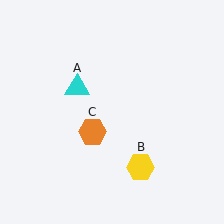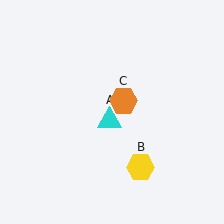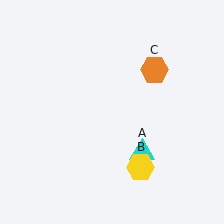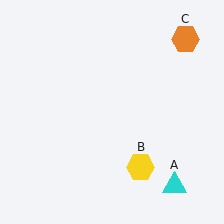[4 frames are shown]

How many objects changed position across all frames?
2 objects changed position: cyan triangle (object A), orange hexagon (object C).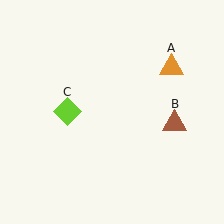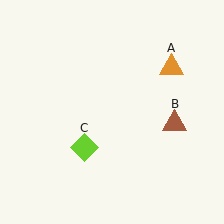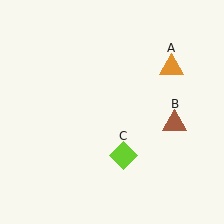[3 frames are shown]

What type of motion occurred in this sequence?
The lime diamond (object C) rotated counterclockwise around the center of the scene.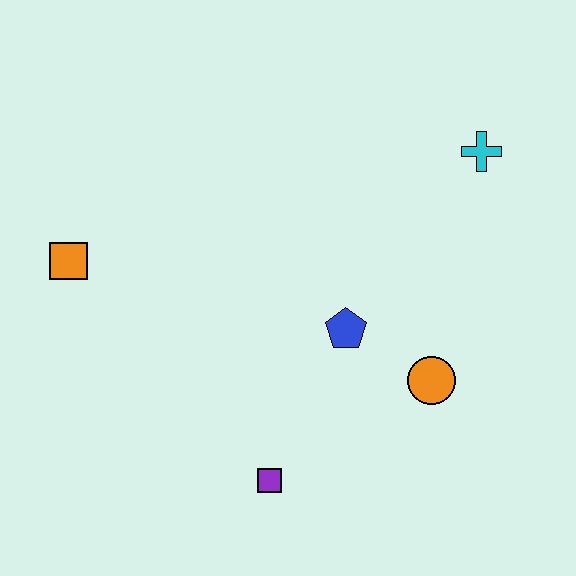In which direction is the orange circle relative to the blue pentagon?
The orange circle is to the right of the blue pentagon.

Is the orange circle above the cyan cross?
No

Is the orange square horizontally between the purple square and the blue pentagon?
No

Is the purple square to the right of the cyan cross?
No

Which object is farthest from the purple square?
The cyan cross is farthest from the purple square.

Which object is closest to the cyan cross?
The blue pentagon is closest to the cyan cross.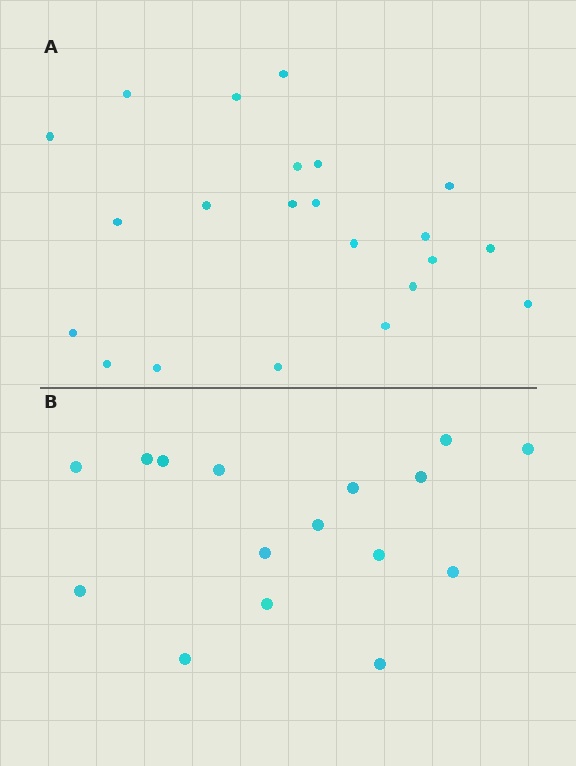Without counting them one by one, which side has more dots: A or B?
Region A (the top region) has more dots.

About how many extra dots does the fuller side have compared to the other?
Region A has about 6 more dots than region B.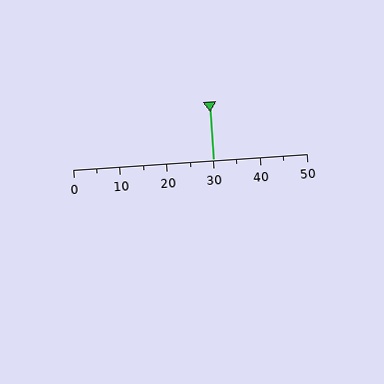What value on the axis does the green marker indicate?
The marker indicates approximately 30.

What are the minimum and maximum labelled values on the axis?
The axis runs from 0 to 50.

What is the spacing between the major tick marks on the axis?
The major ticks are spaced 10 apart.